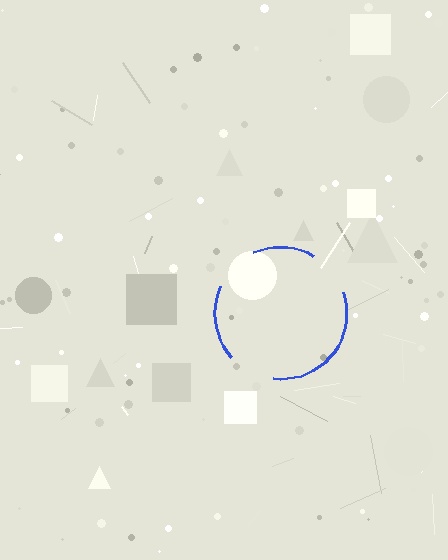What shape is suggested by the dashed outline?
The dashed outline suggests a circle.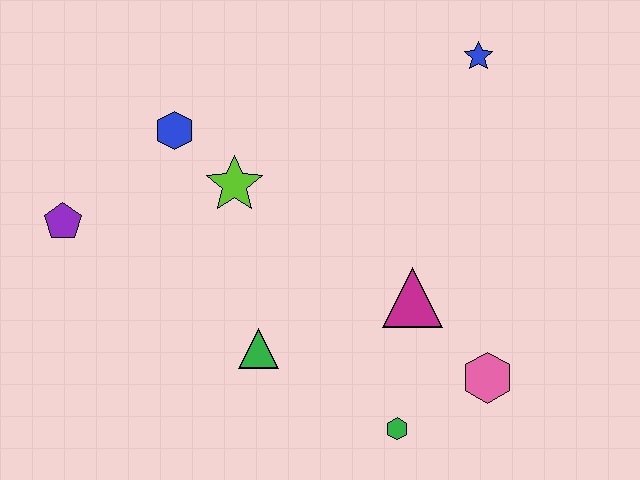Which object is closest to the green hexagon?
The pink hexagon is closest to the green hexagon.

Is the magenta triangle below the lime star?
Yes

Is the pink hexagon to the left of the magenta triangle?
No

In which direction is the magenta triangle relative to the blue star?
The magenta triangle is below the blue star.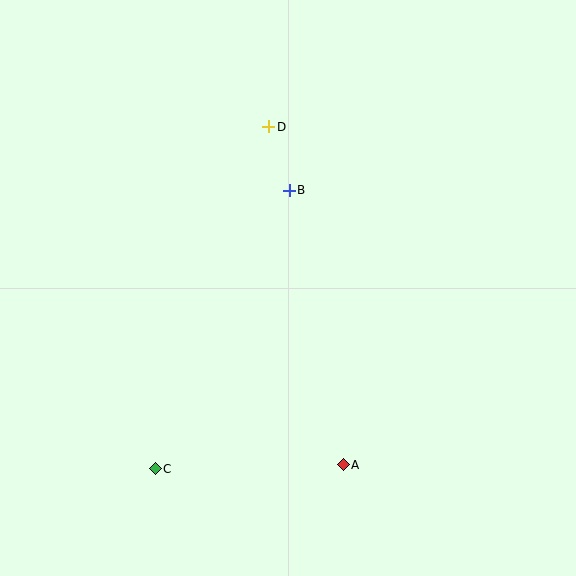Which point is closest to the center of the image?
Point B at (289, 190) is closest to the center.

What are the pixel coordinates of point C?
Point C is at (155, 469).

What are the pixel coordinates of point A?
Point A is at (343, 465).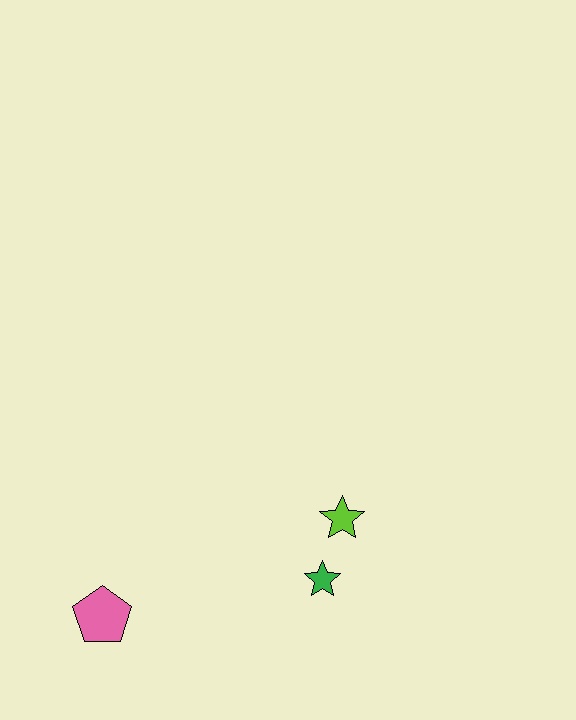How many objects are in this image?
There are 3 objects.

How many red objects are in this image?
There are no red objects.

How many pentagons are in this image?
There is 1 pentagon.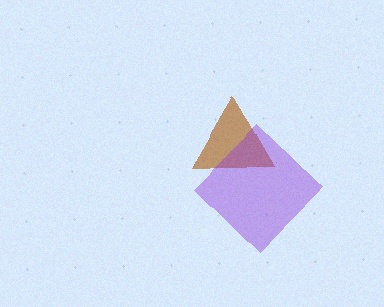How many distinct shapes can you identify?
There are 2 distinct shapes: a brown triangle, a purple diamond.